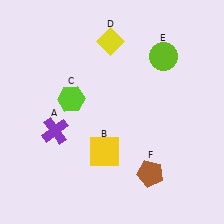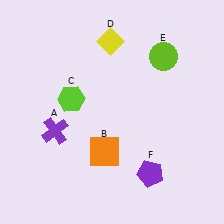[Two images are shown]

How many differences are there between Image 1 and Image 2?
There are 2 differences between the two images.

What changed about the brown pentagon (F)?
In Image 1, F is brown. In Image 2, it changed to purple.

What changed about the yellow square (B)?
In Image 1, B is yellow. In Image 2, it changed to orange.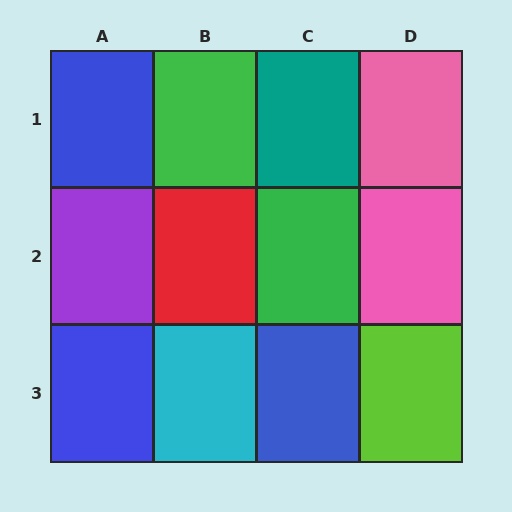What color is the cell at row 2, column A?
Purple.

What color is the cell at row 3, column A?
Blue.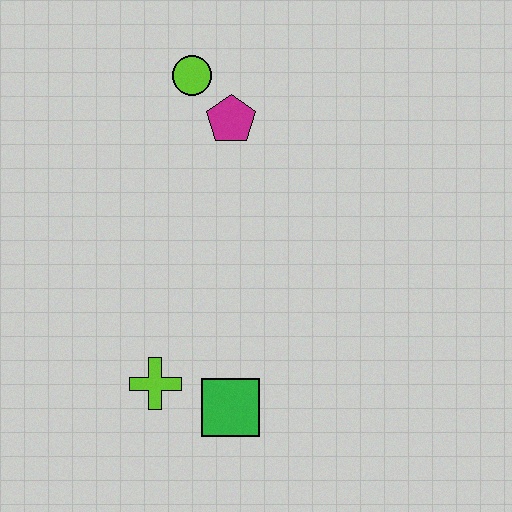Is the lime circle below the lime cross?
No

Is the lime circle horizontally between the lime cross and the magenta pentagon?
Yes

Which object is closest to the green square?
The lime cross is closest to the green square.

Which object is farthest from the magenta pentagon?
The green square is farthest from the magenta pentagon.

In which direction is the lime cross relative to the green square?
The lime cross is to the left of the green square.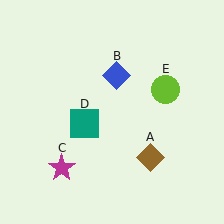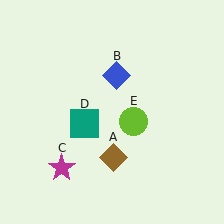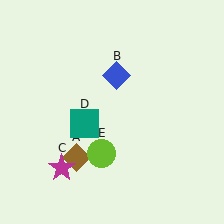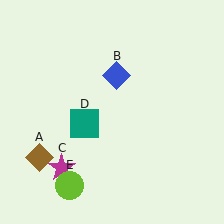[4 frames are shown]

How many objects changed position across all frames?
2 objects changed position: brown diamond (object A), lime circle (object E).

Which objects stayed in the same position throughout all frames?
Blue diamond (object B) and magenta star (object C) and teal square (object D) remained stationary.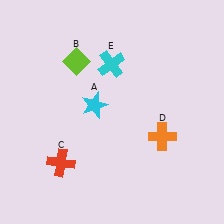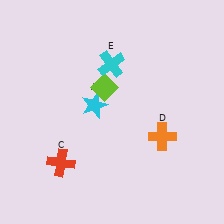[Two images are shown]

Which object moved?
The lime diamond (B) moved right.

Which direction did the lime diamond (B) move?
The lime diamond (B) moved right.